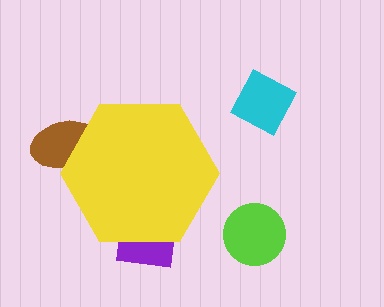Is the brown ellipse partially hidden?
Yes, the brown ellipse is partially hidden behind the yellow hexagon.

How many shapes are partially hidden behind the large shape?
2 shapes are partially hidden.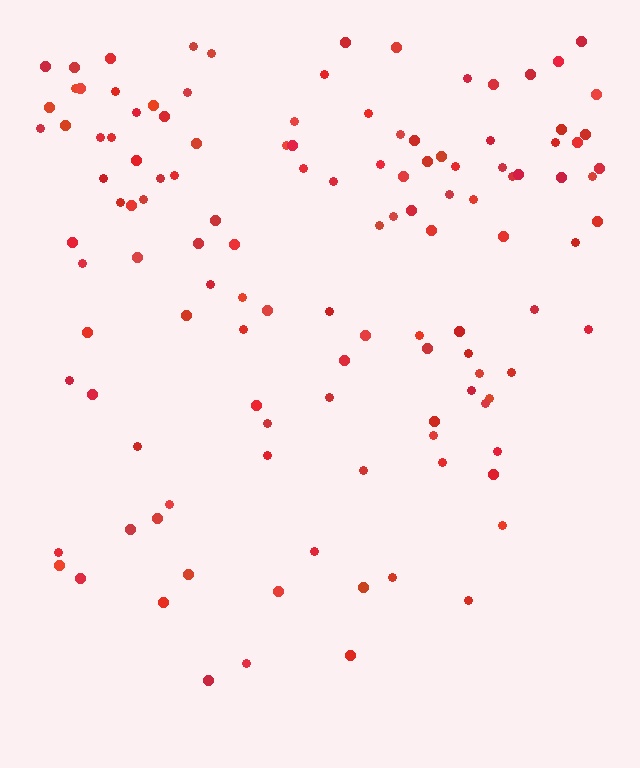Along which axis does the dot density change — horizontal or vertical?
Vertical.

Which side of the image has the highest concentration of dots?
The top.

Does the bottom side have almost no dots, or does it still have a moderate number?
Still a moderate number, just noticeably fewer than the top.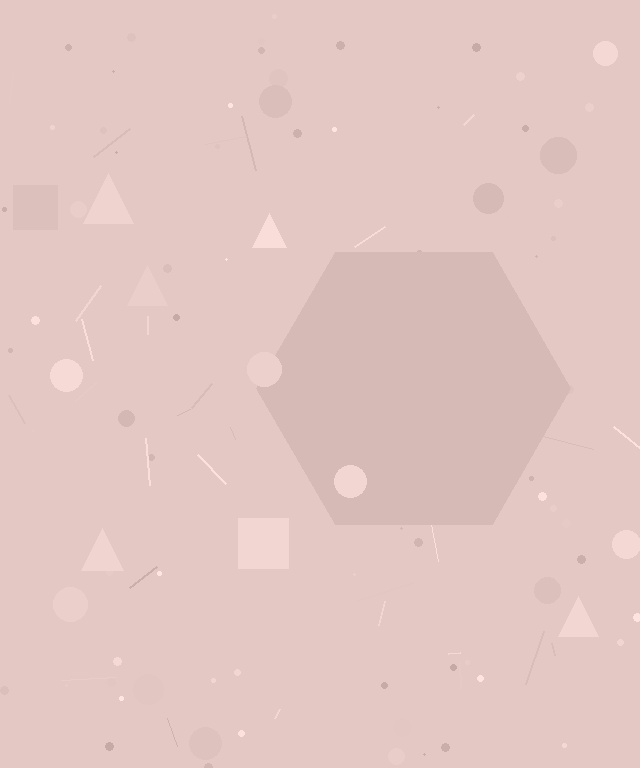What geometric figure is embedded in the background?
A hexagon is embedded in the background.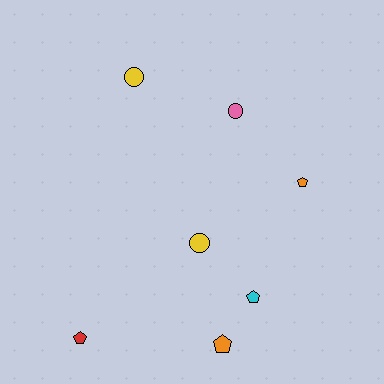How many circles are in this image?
There are 3 circles.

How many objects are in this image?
There are 7 objects.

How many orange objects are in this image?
There are 2 orange objects.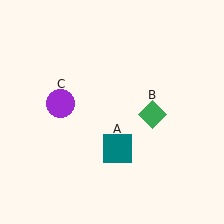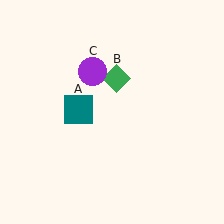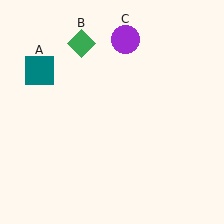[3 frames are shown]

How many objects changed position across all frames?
3 objects changed position: teal square (object A), green diamond (object B), purple circle (object C).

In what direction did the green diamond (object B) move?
The green diamond (object B) moved up and to the left.